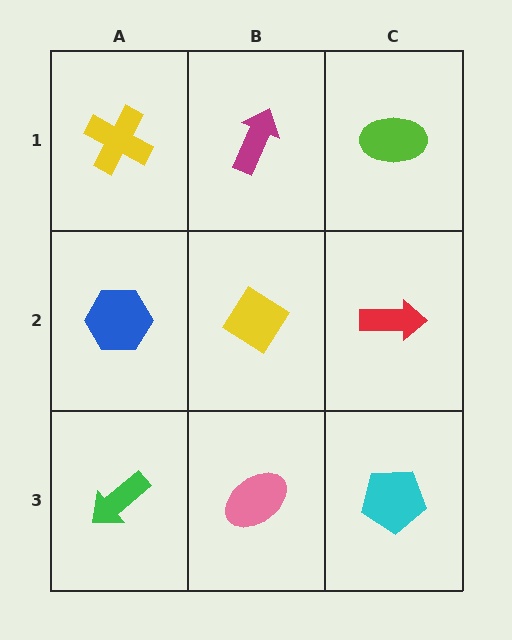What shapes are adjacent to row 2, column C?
A lime ellipse (row 1, column C), a cyan pentagon (row 3, column C), a yellow diamond (row 2, column B).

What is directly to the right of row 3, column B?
A cyan pentagon.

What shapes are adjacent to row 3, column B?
A yellow diamond (row 2, column B), a green arrow (row 3, column A), a cyan pentagon (row 3, column C).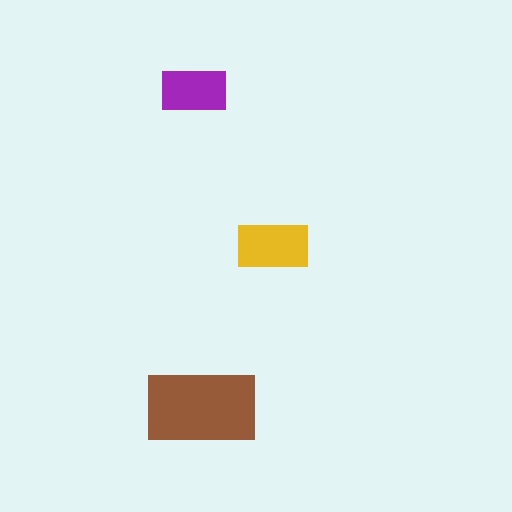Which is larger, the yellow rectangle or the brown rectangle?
The brown one.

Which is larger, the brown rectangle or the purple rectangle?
The brown one.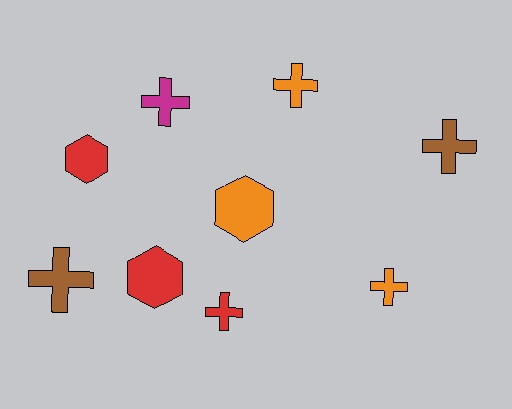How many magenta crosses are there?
There is 1 magenta cross.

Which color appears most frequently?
Orange, with 3 objects.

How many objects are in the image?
There are 9 objects.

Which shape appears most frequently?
Cross, with 6 objects.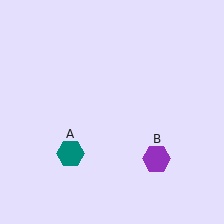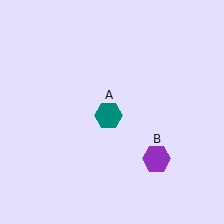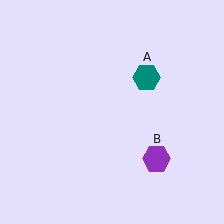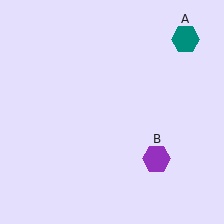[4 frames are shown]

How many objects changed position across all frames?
1 object changed position: teal hexagon (object A).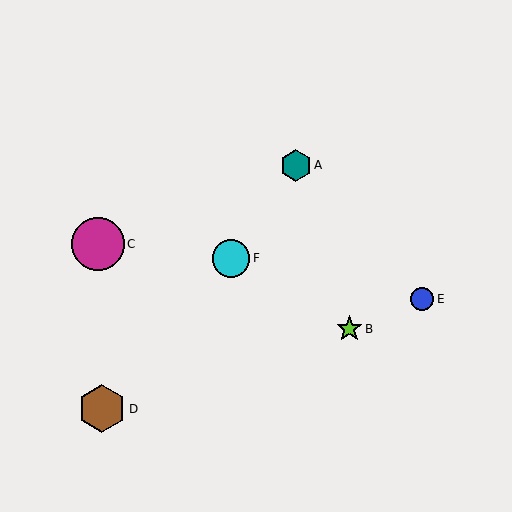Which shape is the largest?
The magenta circle (labeled C) is the largest.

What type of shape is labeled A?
Shape A is a teal hexagon.